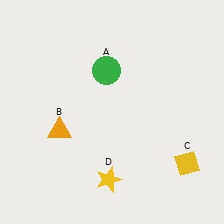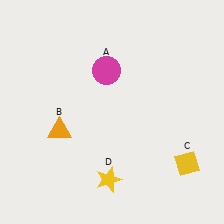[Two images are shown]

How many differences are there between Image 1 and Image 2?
There is 1 difference between the two images.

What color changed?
The circle (A) changed from green in Image 1 to magenta in Image 2.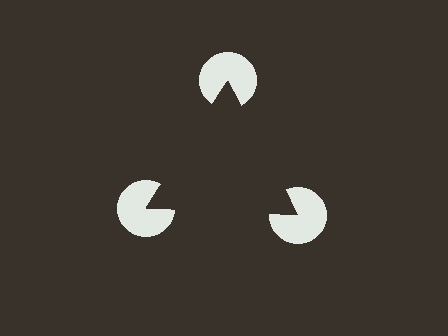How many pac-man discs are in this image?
There are 3 — one at each vertex of the illusory triangle.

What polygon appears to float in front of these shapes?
An illusory triangle — its edges are inferred from the aligned wedge cuts in the pac-man discs, not physically drawn.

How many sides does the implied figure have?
3 sides.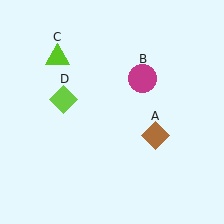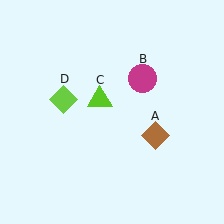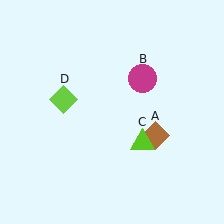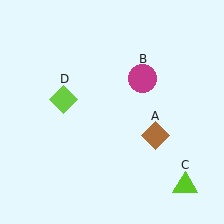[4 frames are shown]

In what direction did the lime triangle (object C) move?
The lime triangle (object C) moved down and to the right.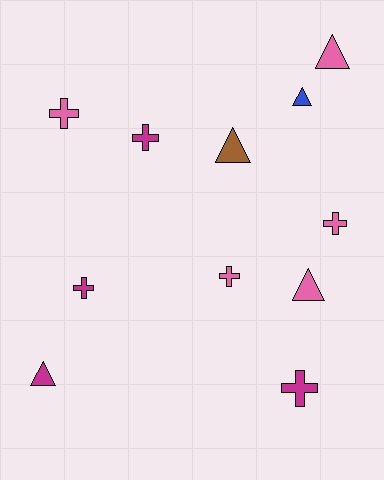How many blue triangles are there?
There is 1 blue triangle.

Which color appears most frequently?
Pink, with 5 objects.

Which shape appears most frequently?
Cross, with 6 objects.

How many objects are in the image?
There are 11 objects.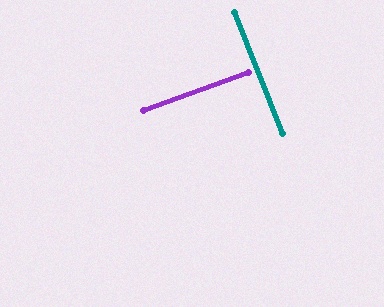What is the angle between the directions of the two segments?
Approximately 88 degrees.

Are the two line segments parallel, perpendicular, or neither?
Perpendicular — they meet at approximately 88°.